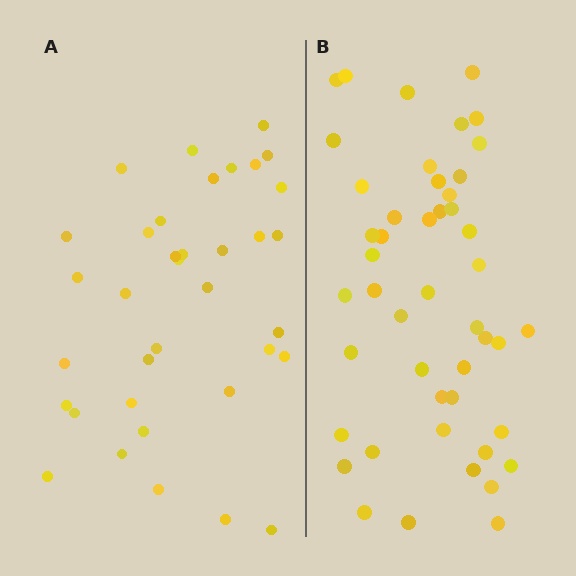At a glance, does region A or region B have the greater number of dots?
Region B (the right region) has more dots.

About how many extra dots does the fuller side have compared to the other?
Region B has roughly 12 or so more dots than region A.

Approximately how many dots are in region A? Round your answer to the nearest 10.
About 40 dots. (The exact count is 36, which rounds to 40.)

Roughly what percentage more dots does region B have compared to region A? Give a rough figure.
About 30% more.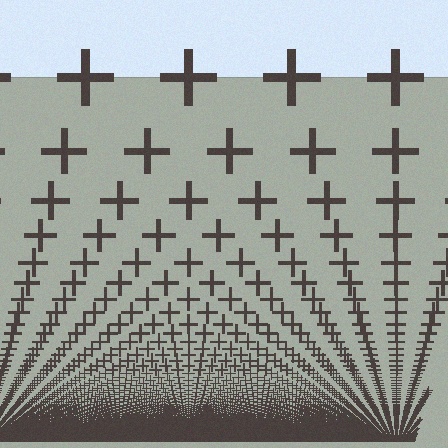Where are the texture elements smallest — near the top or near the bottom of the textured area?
Near the bottom.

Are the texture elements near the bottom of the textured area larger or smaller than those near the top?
Smaller. The gradient is inverted — elements near the bottom are smaller and denser.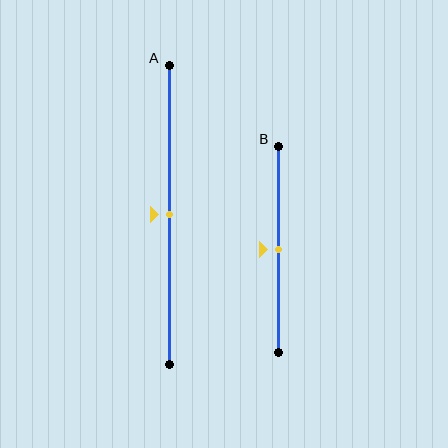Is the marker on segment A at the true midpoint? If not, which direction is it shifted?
Yes, the marker on segment A is at the true midpoint.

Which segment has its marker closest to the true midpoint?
Segment A has its marker closest to the true midpoint.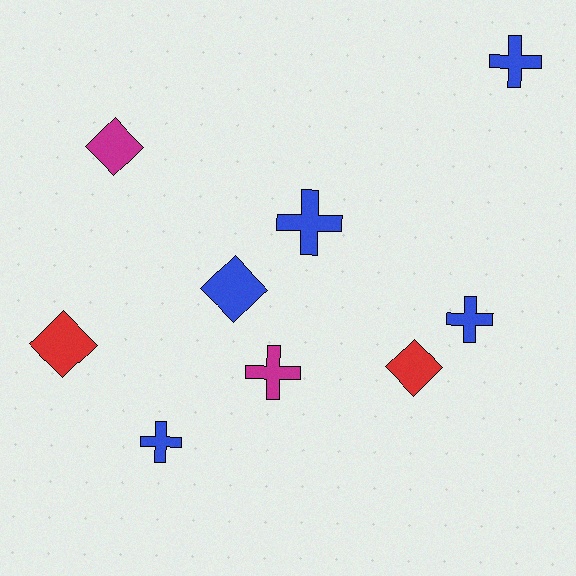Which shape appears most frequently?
Cross, with 5 objects.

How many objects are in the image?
There are 9 objects.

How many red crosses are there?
There are no red crosses.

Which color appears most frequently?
Blue, with 5 objects.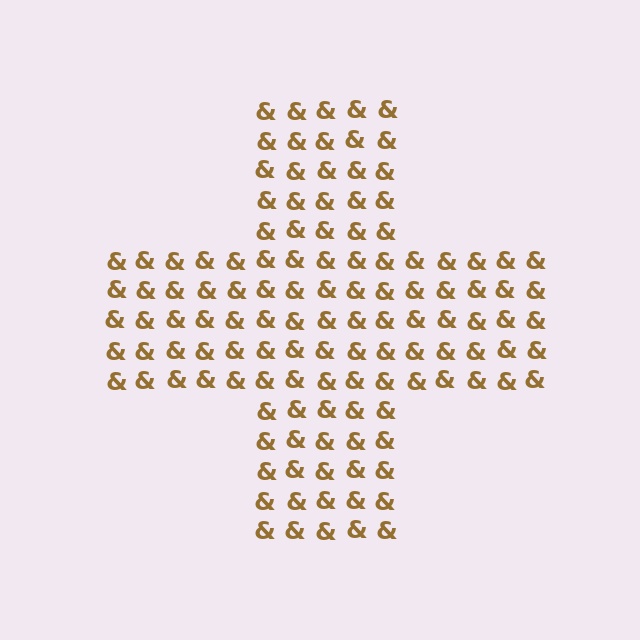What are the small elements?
The small elements are ampersands.